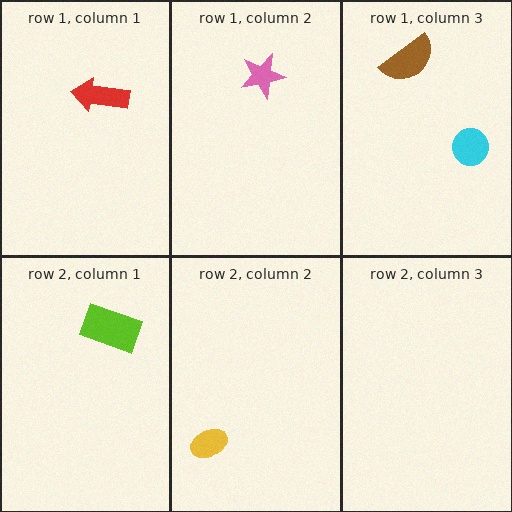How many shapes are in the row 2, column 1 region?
1.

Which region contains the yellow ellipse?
The row 2, column 2 region.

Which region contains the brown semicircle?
The row 1, column 3 region.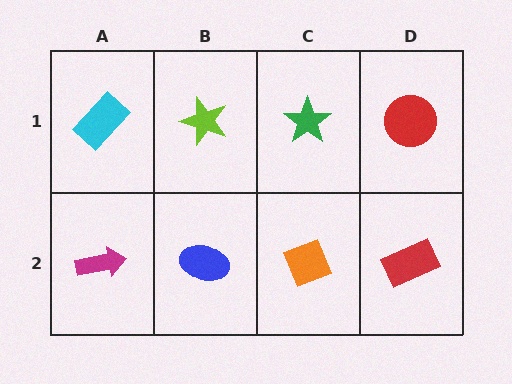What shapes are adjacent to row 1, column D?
A red rectangle (row 2, column D), a green star (row 1, column C).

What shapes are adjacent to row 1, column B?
A blue ellipse (row 2, column B), a cyan rectangle (row 1, column A), a green star (row 1, column C).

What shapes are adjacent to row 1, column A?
A magenta arrow (row 2, column A), a lime star (row 1, column B).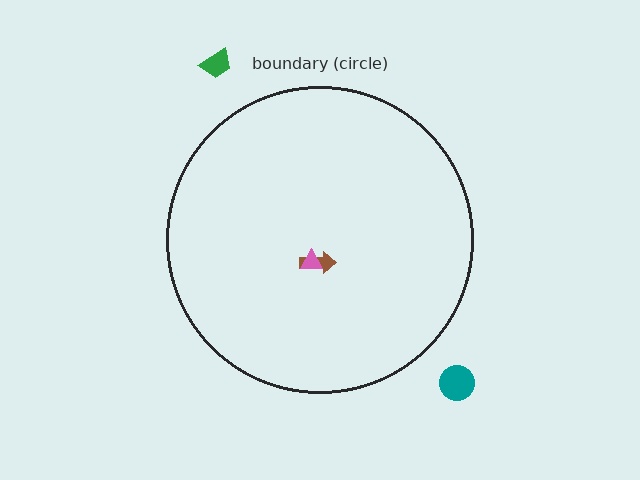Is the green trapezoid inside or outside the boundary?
Outside.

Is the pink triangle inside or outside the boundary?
Inside.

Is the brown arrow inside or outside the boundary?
Inside.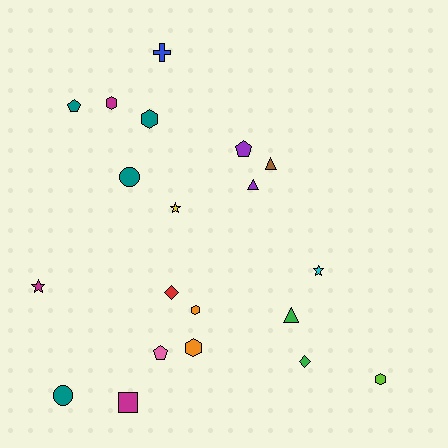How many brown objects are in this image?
There is 1 brown object.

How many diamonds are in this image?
There are 2 diamonds.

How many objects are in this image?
There are 20 objects.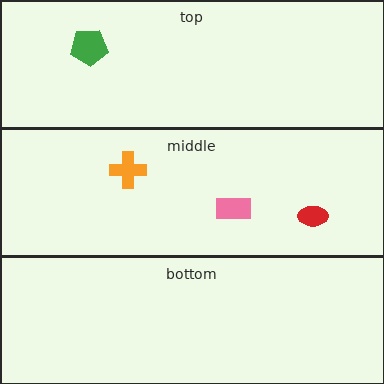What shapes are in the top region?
The green pentagon.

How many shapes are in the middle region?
3.